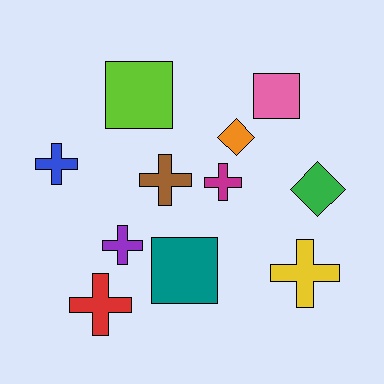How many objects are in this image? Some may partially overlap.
There are 11 objects.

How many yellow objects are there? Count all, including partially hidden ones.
There is 1 yellow object.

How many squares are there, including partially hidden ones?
There are 3 squares.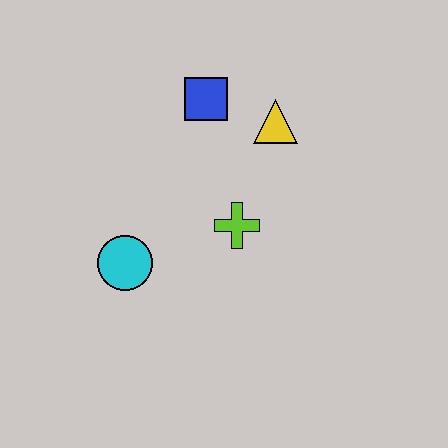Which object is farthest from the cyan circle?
The yellow triangle is farthest from the cyan circle.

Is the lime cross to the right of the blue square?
Yes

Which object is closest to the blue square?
The yellow triangle is closest to the blue square.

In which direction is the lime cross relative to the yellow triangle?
The lime cross is below the yellow triangle.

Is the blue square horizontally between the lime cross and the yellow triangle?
No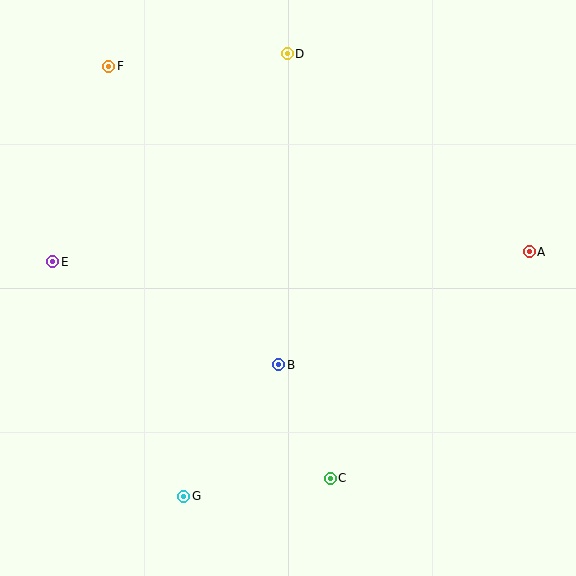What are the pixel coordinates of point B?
Point B is at (279, 365).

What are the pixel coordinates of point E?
Point E is at (53, 262).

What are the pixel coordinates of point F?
Point F is at (109, 66).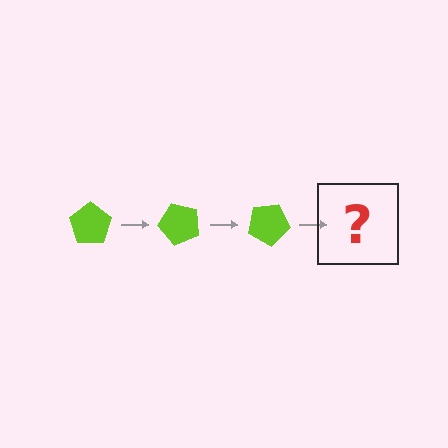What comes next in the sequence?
The next element should be a lime pentagon rotated 150 degrees.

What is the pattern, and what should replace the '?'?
The pattern is that the pentagon rotates 50 degrees each step. The '?' should be a lime pentagon rotated 150 degrees.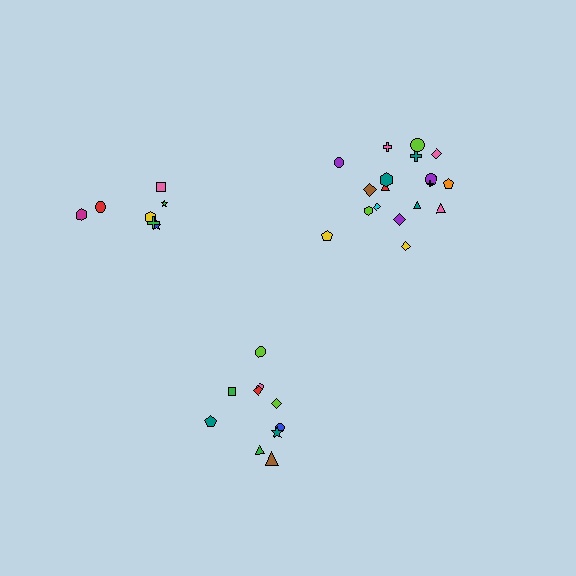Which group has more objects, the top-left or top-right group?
The top-right group.